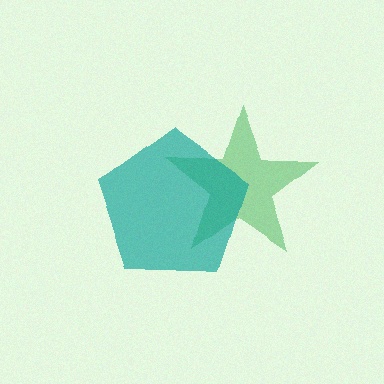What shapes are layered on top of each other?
The layered shapes are: a green star, a teal pentagon.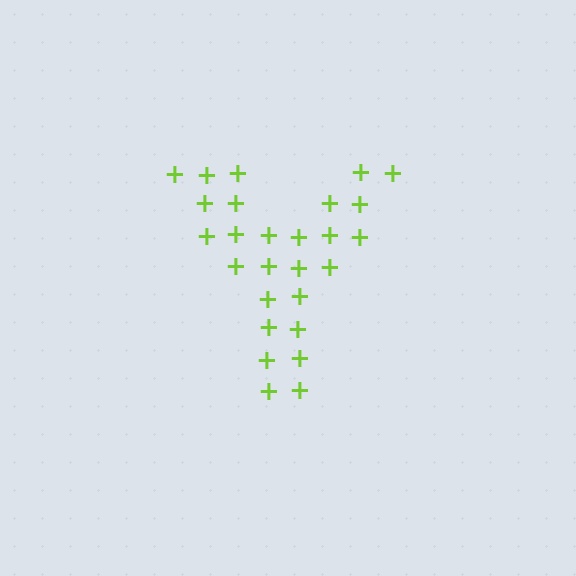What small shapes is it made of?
It is made of small plus signs.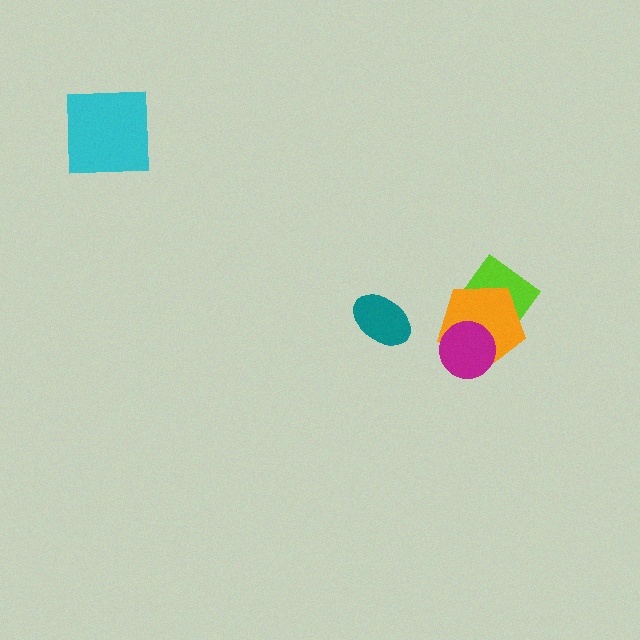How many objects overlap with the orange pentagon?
2 objects overlap with the orange pentagon.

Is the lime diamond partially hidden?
Yes, it is partially covered by another shape.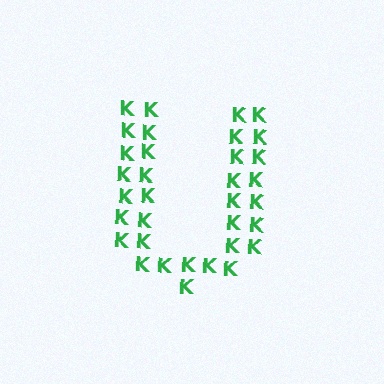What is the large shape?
The large shape is the letter U.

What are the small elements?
The small elements are letter K's.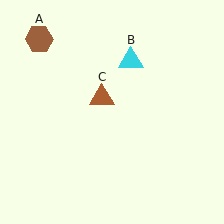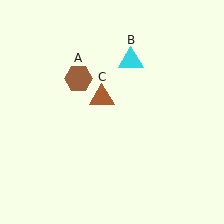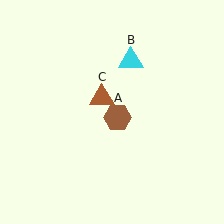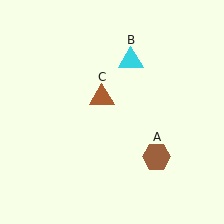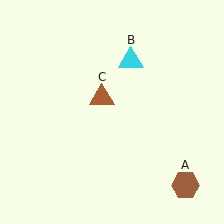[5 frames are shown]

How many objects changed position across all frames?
1 object changed position: brown hexagon (object A).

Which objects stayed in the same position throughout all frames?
Cyan triangle (object B) and brown triangle (object C) remained stationary.